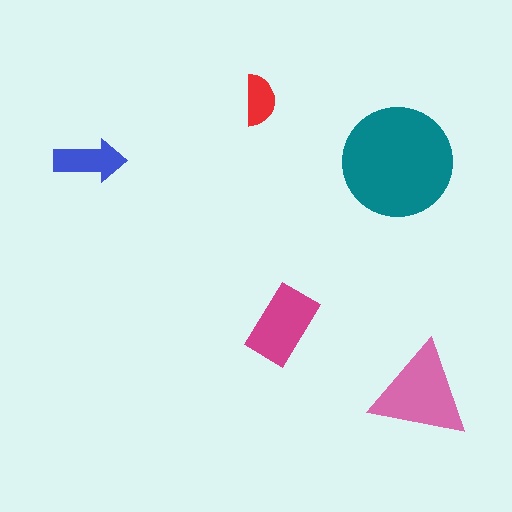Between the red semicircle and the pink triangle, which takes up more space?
The pink triangle.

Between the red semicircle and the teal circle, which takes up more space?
The teal circle.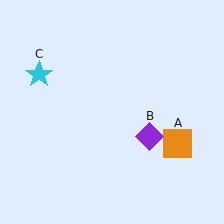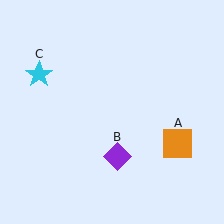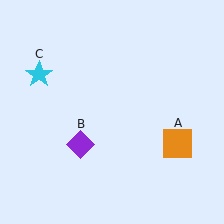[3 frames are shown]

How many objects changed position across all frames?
1 object changed position: purple diamond (object B).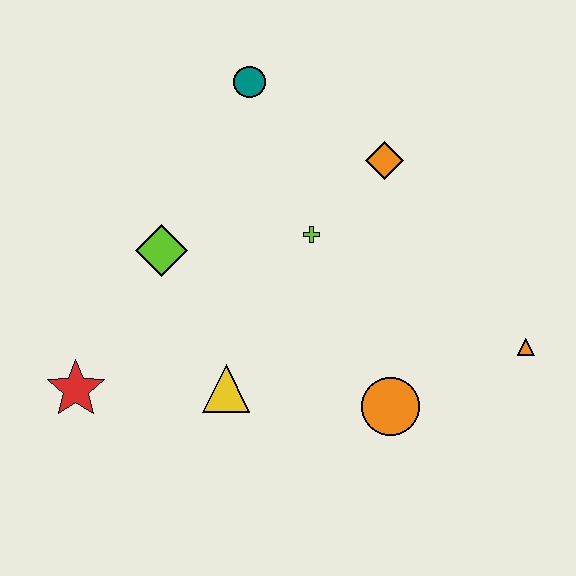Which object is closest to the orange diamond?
The lime cross is closest to the orange diamond.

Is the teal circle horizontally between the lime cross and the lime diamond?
Yes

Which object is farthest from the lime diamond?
The orange triangle is farthest from the lime diamond.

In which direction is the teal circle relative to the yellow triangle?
The teal circle is above the yellow triangle.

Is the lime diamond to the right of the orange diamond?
No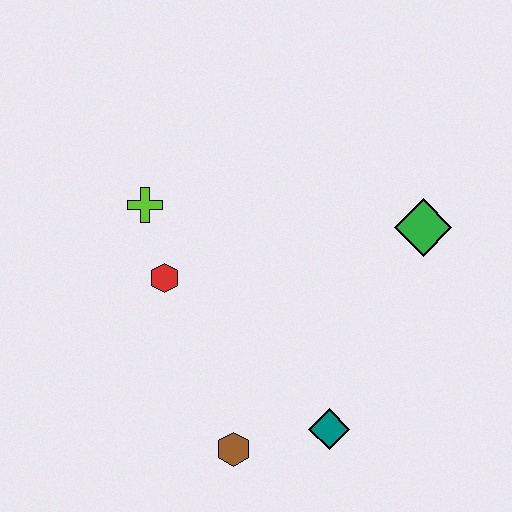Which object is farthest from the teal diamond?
The lime cross is farthest from the teal diamond.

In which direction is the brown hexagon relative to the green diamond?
The brown hexagon is below the green diamond.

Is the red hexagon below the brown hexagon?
No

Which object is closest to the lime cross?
The red hexagon is closest to the lime cross.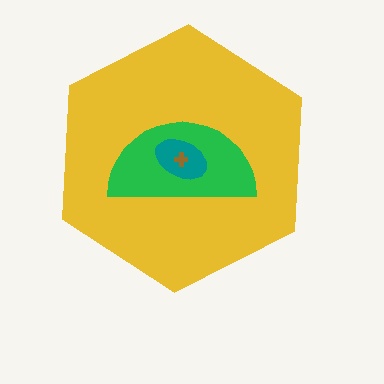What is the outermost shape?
The yellow hexagon.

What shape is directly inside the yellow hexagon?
The green semicircle.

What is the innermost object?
The brown cross.